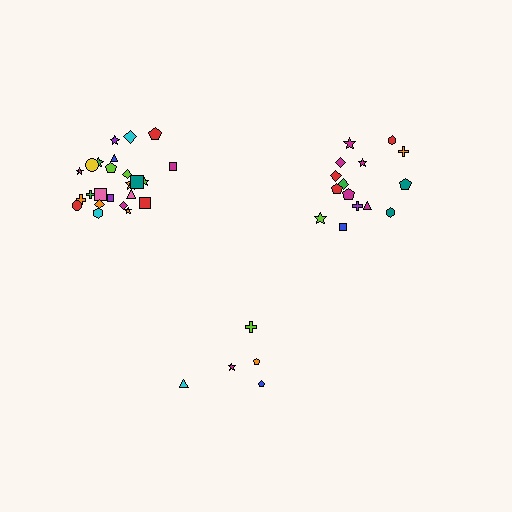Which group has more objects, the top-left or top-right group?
The top-left group.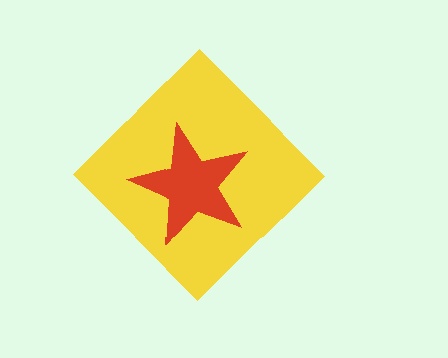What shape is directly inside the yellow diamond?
The red star.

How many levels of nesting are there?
2.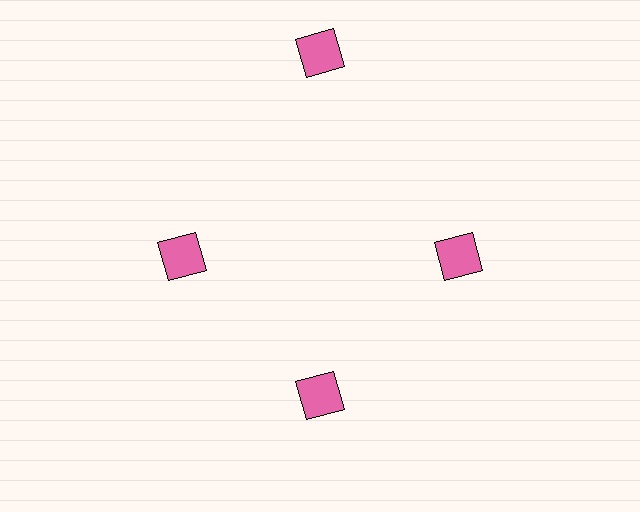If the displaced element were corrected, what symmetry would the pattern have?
It would have 4-fold rotational symmetry — the pattern would map onto itself every 90 degrees.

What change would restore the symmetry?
The symmetry would be restored by moving it inward, back onto the ring so that all 4 squares sit at equal angles and equal distance from the center.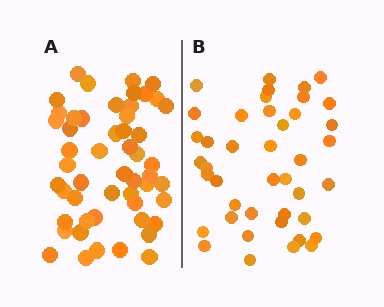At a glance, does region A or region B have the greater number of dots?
Region A (the left region) has more dots.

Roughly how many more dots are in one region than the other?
Region A has roughly 10 or so more dots than region B.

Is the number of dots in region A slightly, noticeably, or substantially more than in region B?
Region A has only slightly more — the two regions are fairly close. The ratio is roughly 1.2 to 1.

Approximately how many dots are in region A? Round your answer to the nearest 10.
About 50 dots. (The exact count is 52, which rounds to 50.)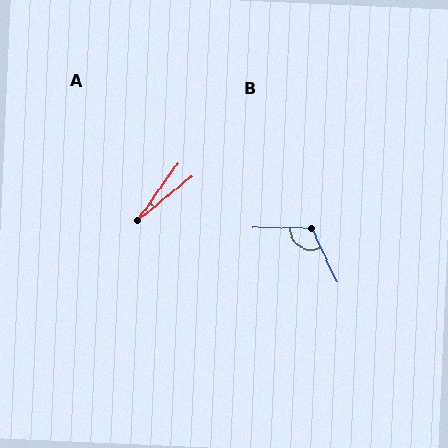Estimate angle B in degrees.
Approximately 116 degrees.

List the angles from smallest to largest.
A (16°), B (116°).